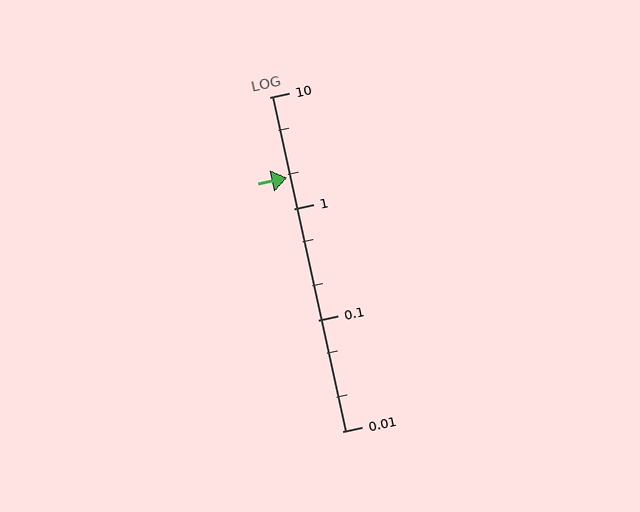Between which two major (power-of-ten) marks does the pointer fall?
The pointer is between 1 and 10.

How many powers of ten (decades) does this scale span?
The scale spans 3 decades, from 0.01 to 10.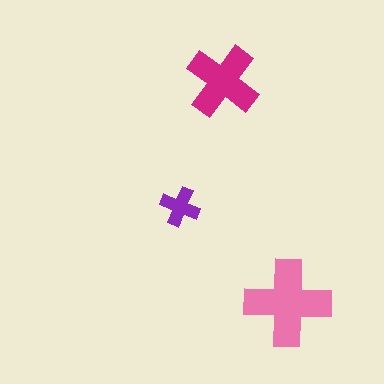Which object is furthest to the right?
The pink cross is rightmost.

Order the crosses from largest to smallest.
the pink one, the magenta one, the purple one.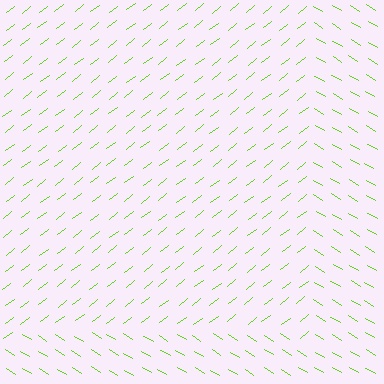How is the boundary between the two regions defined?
The boundary is defined purely by a change in line orientation (approximately 69 degrees difference). All lines are the same color and thickness.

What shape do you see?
I see a rectangle.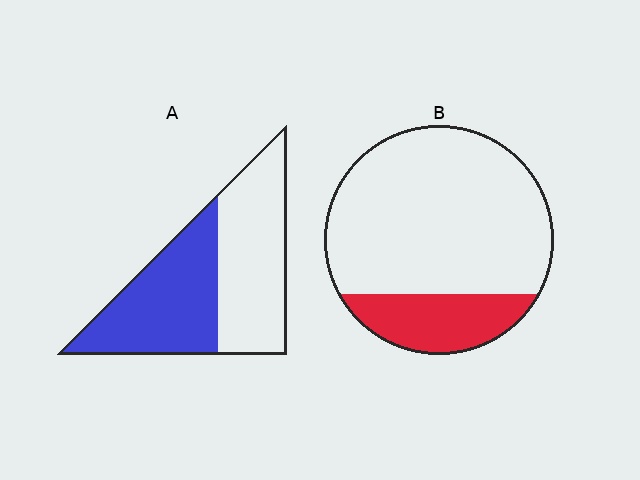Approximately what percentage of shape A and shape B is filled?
A is approximately 50% and B is approximately 20%.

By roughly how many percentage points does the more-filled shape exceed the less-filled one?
By roughly 30 percentage points (A over B).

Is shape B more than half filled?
No.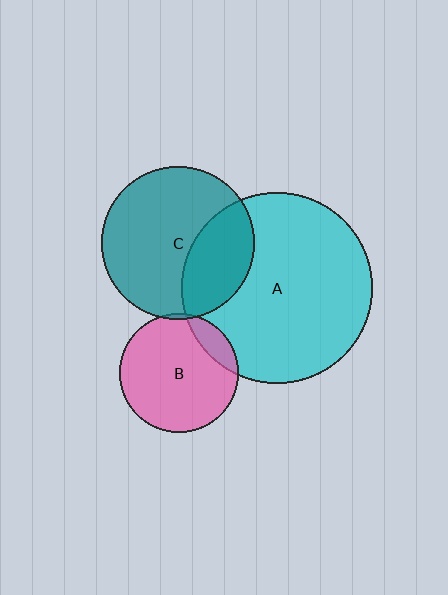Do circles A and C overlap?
Yes.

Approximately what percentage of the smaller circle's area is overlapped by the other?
Approximately 30%.